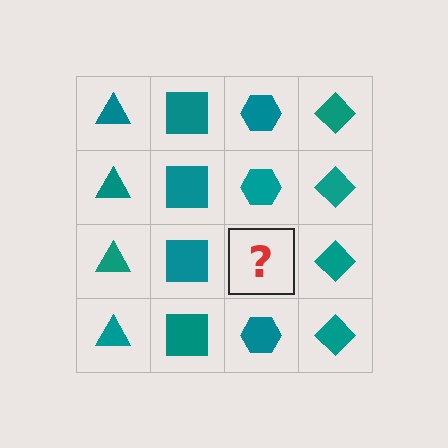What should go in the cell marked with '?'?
The missing cell should contain a teal hexagon.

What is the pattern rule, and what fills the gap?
The rule is that each column has a consistent shape. The gap should be filled with a teal hexagon.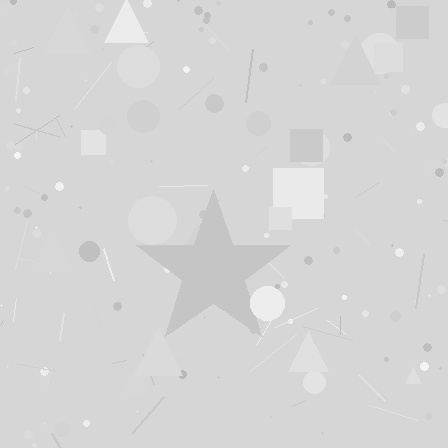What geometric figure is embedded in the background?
A star is embedded in the background.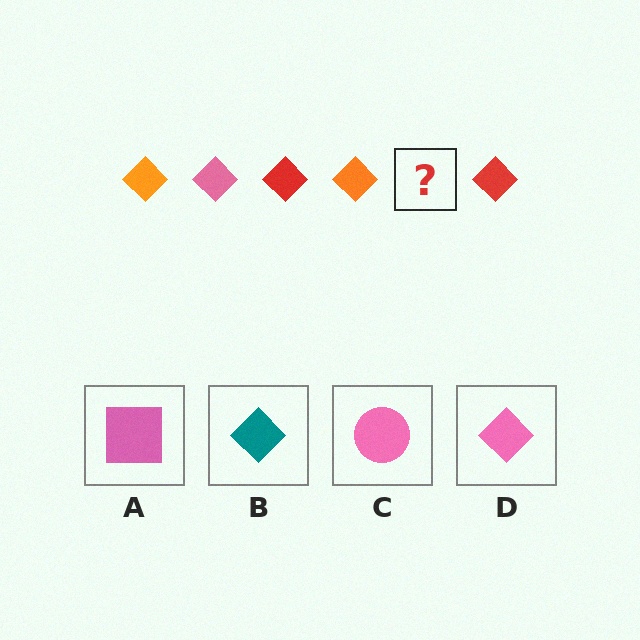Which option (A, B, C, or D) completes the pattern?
D.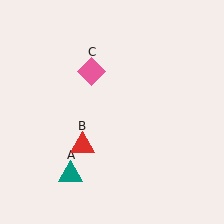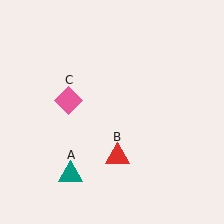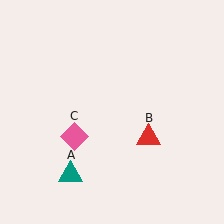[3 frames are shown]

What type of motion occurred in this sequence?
The red triangle (object B), pink diamond (object C) rotated counterclockwise around the center of the scene.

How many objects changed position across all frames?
2 objects changed position: red triangle (object B), pink diamond (object C).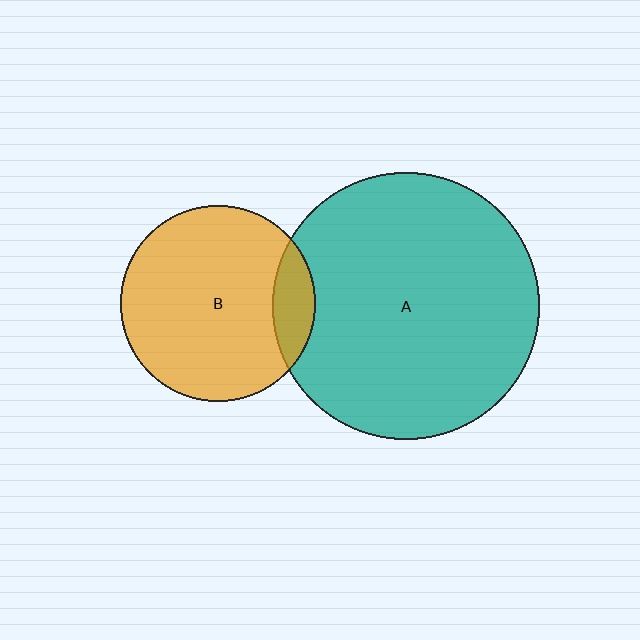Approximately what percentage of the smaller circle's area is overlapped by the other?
Approximately 15%.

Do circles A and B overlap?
Yes.